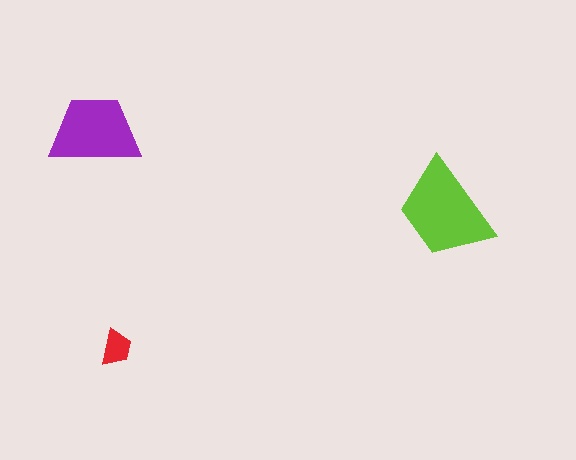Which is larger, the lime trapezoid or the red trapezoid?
The lime one.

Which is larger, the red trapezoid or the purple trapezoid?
The purple one.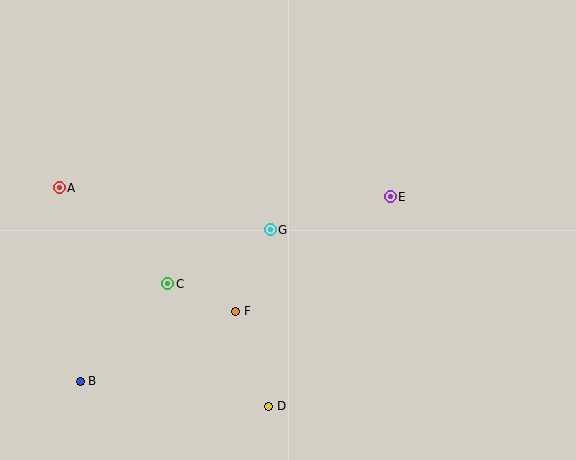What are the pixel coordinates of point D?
Point D is at (269, 406).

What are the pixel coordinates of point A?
Point A is at (59, 188).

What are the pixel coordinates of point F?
Point F is at (236, 311).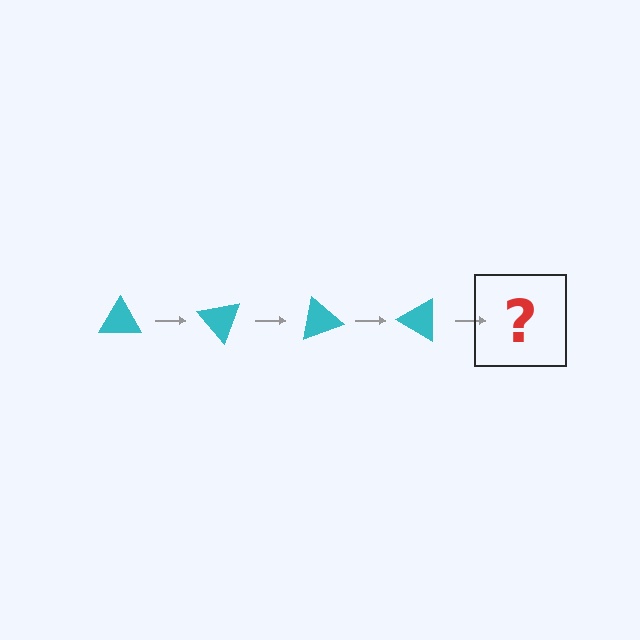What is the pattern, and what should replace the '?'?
The pattern is that the triangle rotates 50 degrees each step. The '?' should be a cyan triangle rotated 200 degrees.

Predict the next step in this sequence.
The next step is a cyan triangle rotated 200 degrees.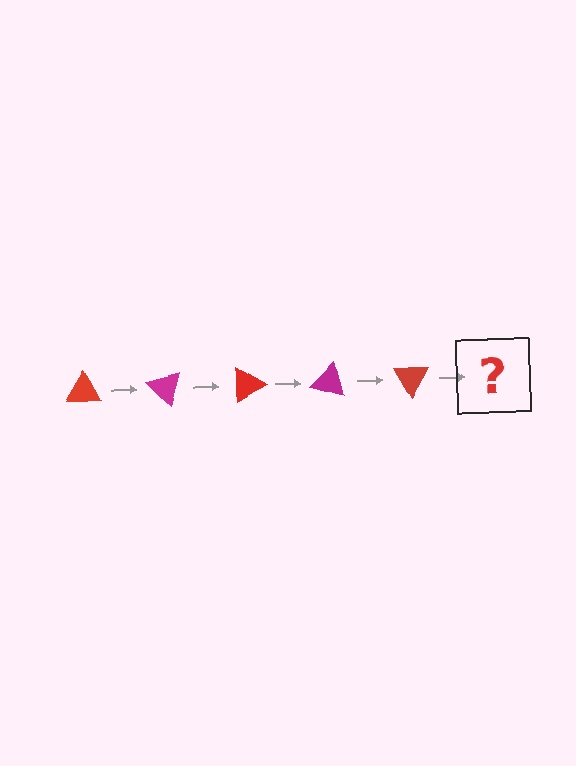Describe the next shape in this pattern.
It should be a magenta triangle, rotated 225 degrees from the start.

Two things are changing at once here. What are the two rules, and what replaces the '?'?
The two rules are that it rotates 45 degrees each step and the color cycles through red and magenta. The '?' should be a magenta triangle, rotated 225 degrees from the start.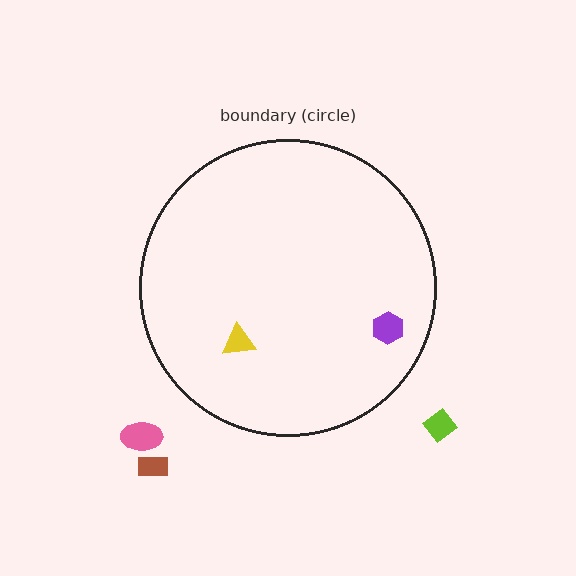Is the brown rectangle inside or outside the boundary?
Outside.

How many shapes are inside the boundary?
2 inside, 3 outside.